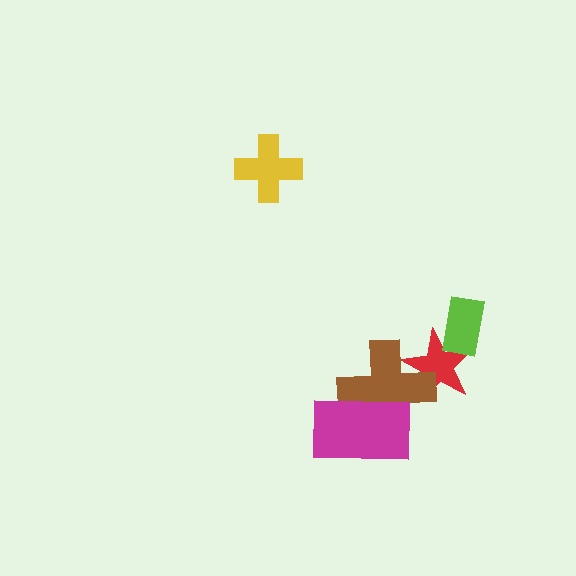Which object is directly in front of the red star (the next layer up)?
The lime rectangle is directly in front of the red star.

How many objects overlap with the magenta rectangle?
1 object overlaps with the magenta rectangle.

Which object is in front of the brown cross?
The magenta rectangle is in front of the brown cross.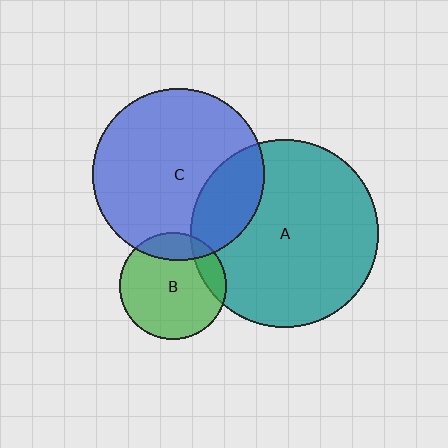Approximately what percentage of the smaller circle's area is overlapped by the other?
Approximately 15%.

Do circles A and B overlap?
Yes.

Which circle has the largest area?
Circle A (teal).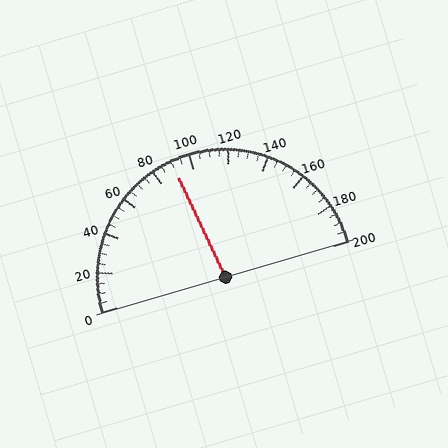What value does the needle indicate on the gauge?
The needle indicates approximately 90.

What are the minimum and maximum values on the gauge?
The gauge ranges from 0 to 200.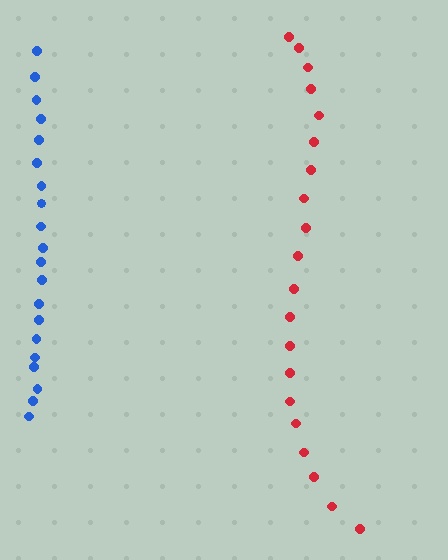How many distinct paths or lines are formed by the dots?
There are 2 distinct paths.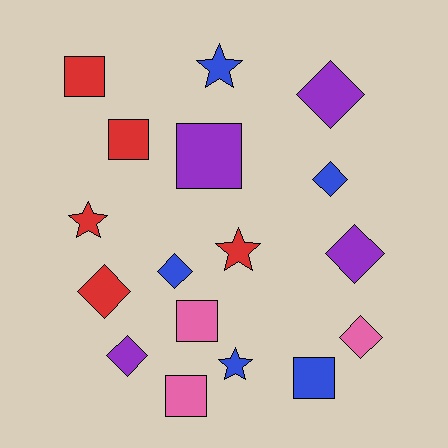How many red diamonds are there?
There is 1 red diamond.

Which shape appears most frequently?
Diamond, with 7 objects.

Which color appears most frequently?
Blue, with 5 objects.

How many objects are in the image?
There are 17 objects.